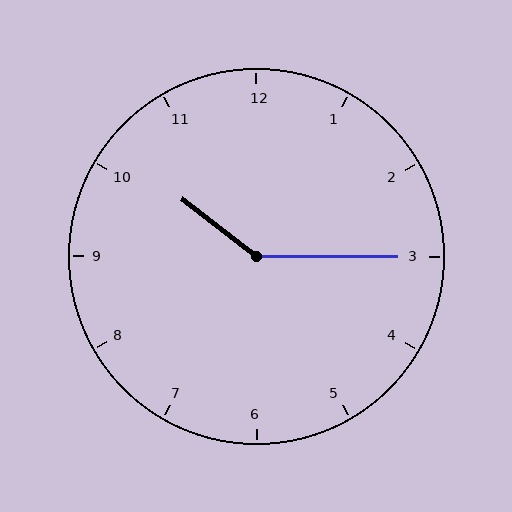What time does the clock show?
10:15.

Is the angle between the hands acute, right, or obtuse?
It is obtuse.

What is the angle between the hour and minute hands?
Approximately 142 degrees.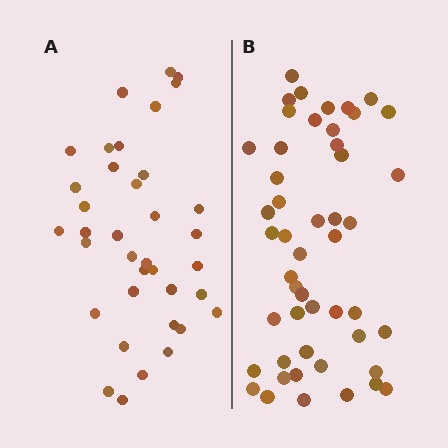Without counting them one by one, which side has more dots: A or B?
Region B (the right region) has more dots.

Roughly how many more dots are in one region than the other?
Region B has roughly 12 or so more dots than region A.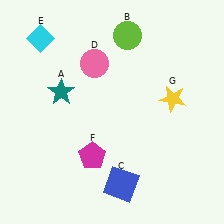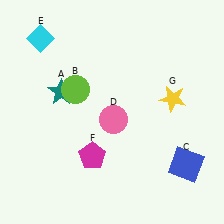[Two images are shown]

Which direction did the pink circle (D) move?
The pink circle (D) moved down.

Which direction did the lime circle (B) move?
The lime circle (B) moved down.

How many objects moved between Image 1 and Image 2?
3 objects moved between the two images.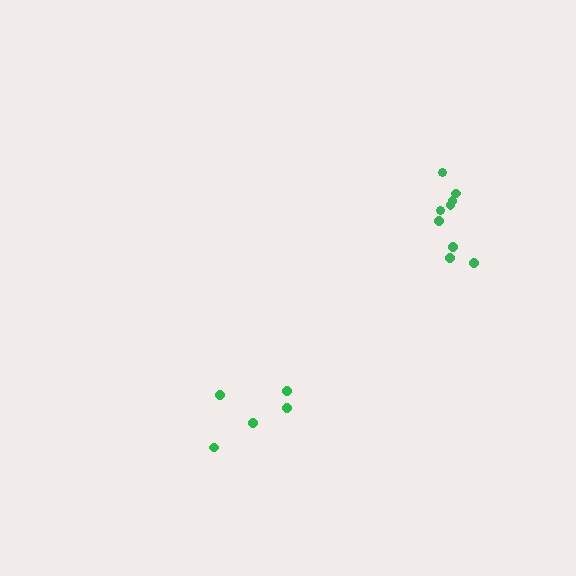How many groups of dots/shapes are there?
There are 2 groups.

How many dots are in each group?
Group 1: 5 dots, Group 2: 9 dots (14 total).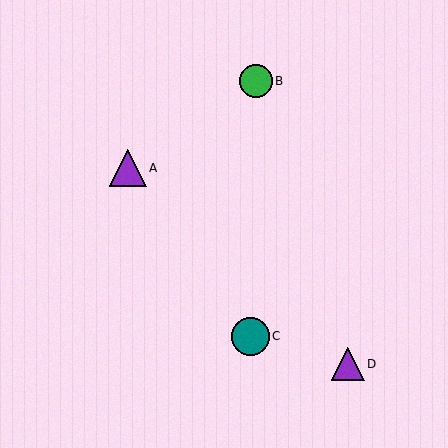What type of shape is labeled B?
Shape B is a green circle.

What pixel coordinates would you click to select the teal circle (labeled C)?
Click at (251, 336) to select the teal circle C.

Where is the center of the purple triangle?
The center of the purple triangle is at (128, 168).